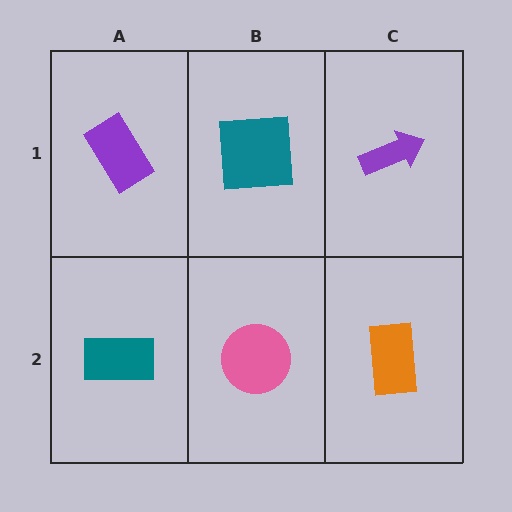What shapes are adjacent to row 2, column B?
A teal square (row 1, column B), a teal rectangle (row 2, column A), an orange rectangle (row 2, column C).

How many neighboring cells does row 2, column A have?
2.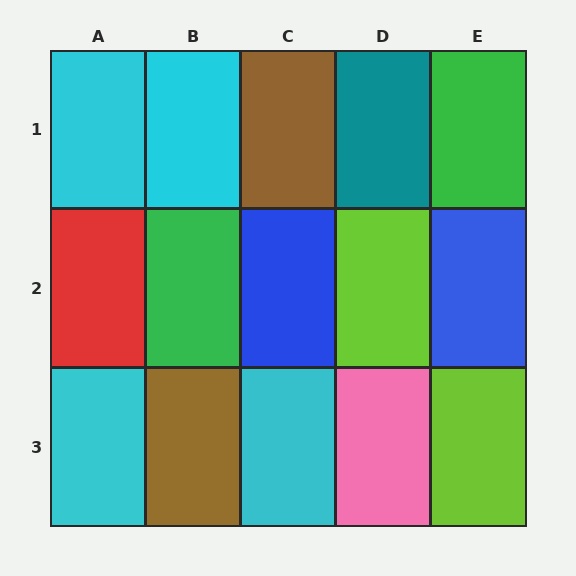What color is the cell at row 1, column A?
Cyan.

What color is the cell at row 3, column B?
Brown.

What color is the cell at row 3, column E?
Lime.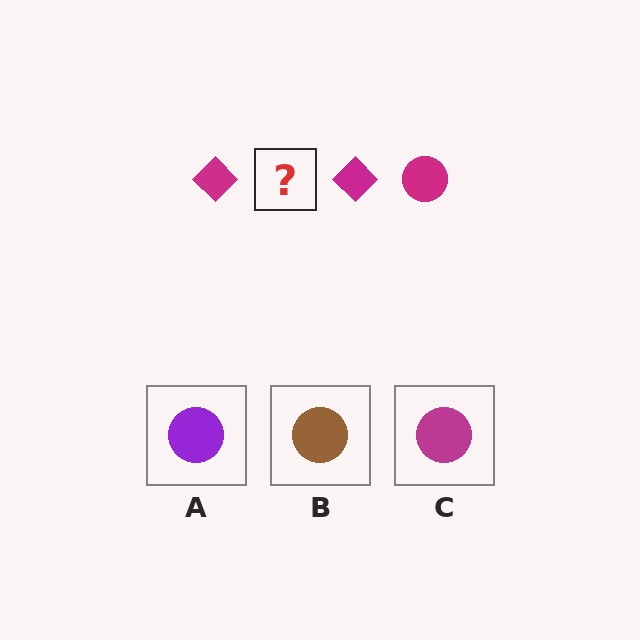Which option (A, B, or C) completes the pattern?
C.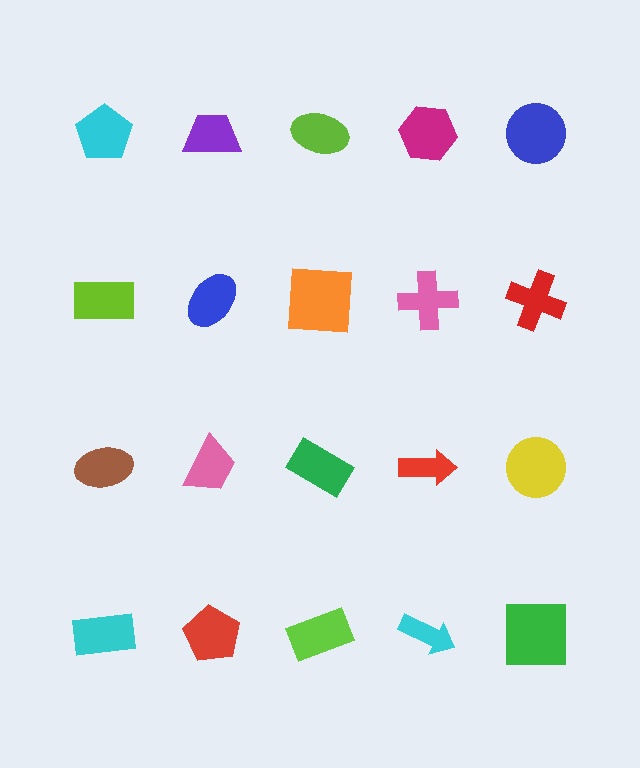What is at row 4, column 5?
A green square.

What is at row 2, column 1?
A lime rectangle.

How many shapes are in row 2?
5 shapes.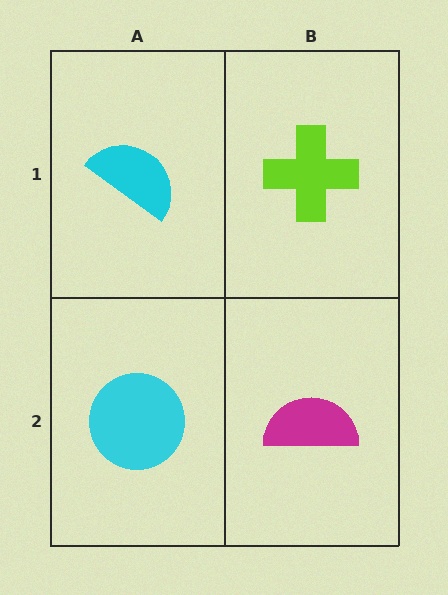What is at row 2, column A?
A cyan circle.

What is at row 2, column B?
A magenta semicircle.